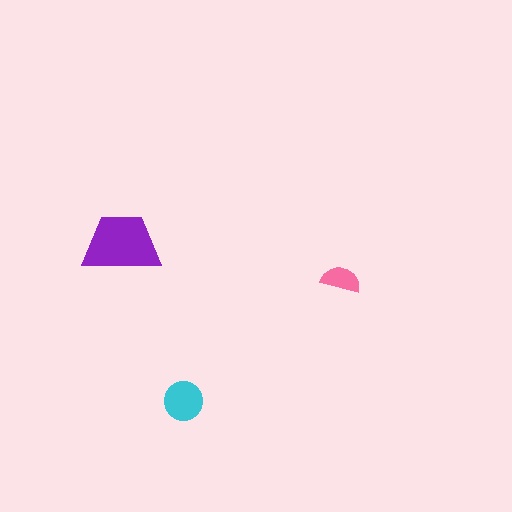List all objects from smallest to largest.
The pink semicircle, the cyan circle, the purple trapezoid.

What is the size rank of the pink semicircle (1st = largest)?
3rd.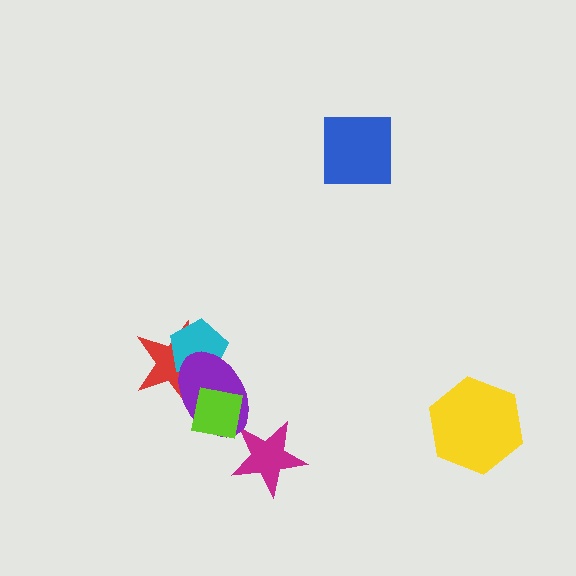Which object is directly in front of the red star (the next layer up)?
The cyan pentagon is directly in front of the red star.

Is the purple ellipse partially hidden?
Yes, it is partially covered by another shape.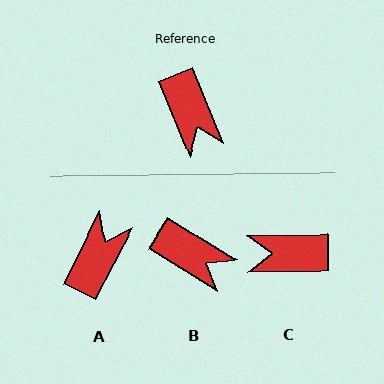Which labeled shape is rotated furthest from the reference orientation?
A, about 131 degrees away.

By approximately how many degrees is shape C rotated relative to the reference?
Approximately 111 degrees clockwise.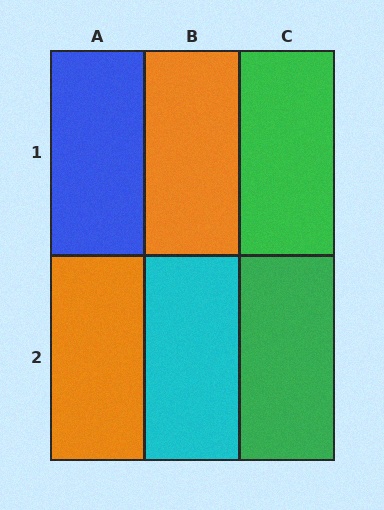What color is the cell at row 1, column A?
Blue.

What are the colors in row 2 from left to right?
Orange, cyan, green.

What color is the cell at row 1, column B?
Orange.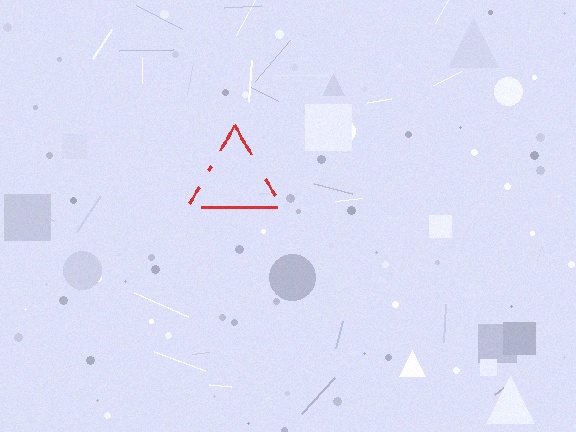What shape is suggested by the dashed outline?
The dashed outline suggests a triangle.